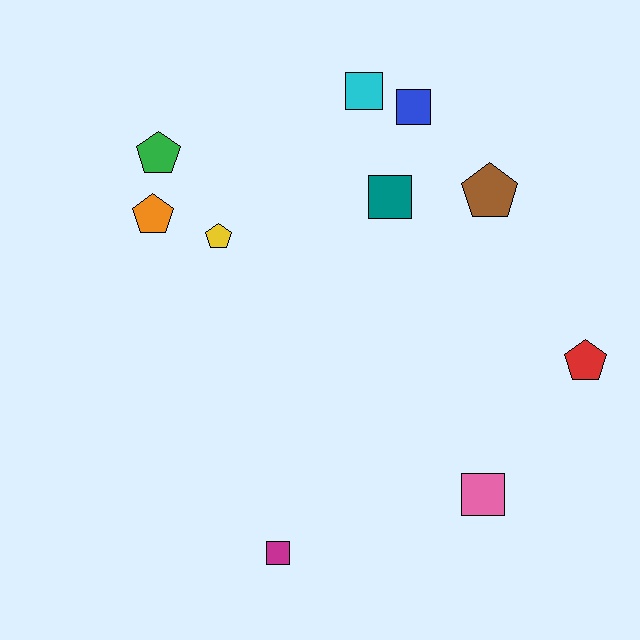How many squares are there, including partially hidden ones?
There are 5 squares.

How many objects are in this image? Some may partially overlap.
There are 10 objects.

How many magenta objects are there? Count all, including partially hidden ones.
There is 1 magenta object.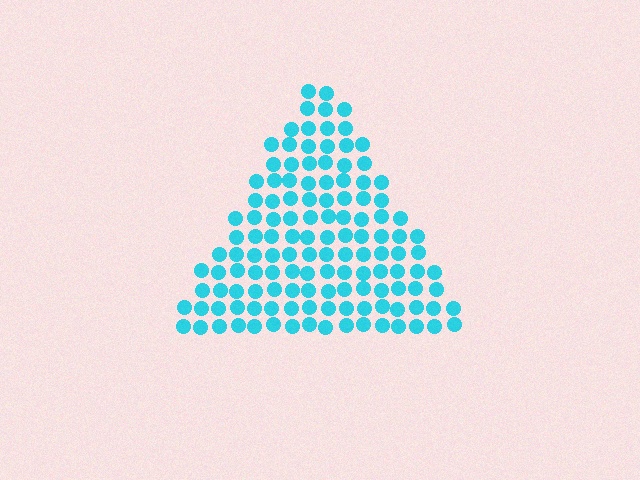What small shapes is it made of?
It is made of small circles.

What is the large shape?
The large shape is a triangle.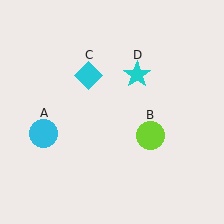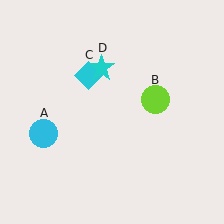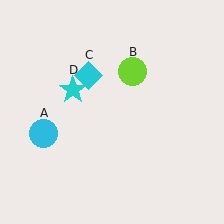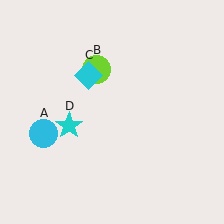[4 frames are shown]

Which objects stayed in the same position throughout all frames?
Cyan circle (object A) and cyan diamond (object C) remained stationary.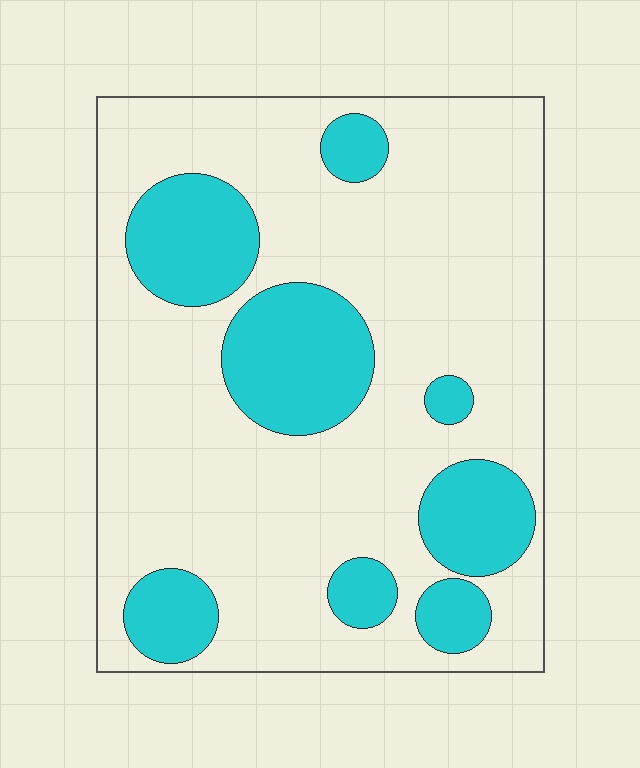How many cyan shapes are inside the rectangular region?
8.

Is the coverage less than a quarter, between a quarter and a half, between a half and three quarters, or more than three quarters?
Between a quarter and a half.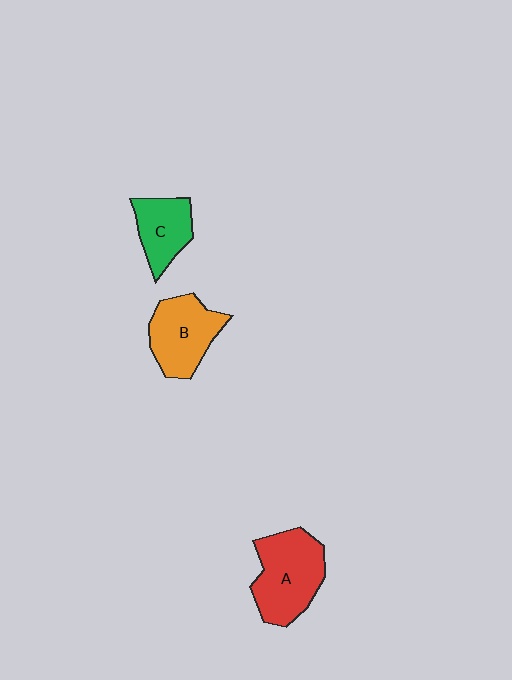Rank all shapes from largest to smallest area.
From largest to smallest: A (red), B (orange), C (green).